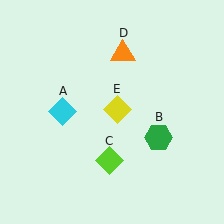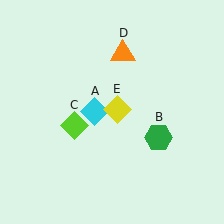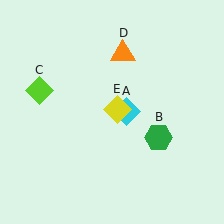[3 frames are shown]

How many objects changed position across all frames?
2 objects changed position: cyan diamond (object A), lime diamond (object C).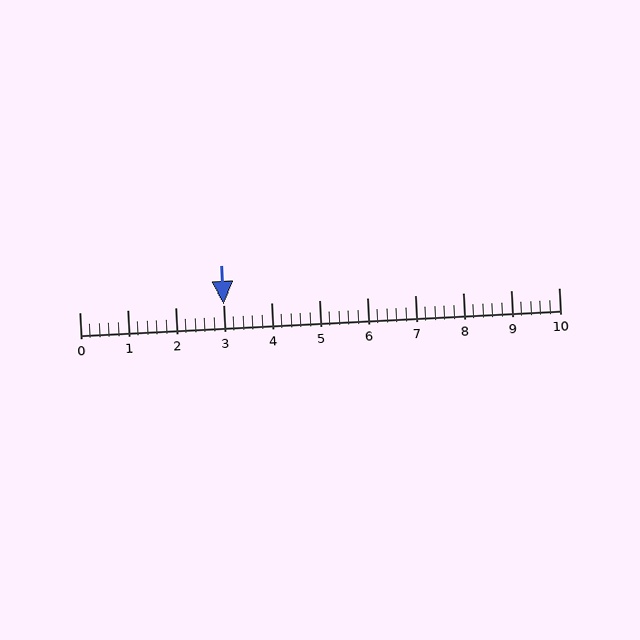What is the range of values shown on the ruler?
The ruler shows values from 0 to 10.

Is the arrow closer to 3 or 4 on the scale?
The arrow is closer to 3.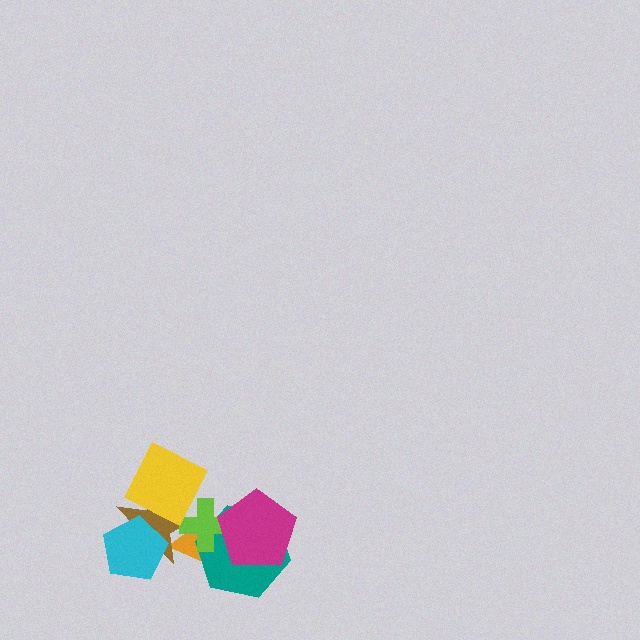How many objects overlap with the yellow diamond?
2 objects overlap with the yellow diamond.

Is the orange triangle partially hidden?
Yes, it is partially covered by another shape.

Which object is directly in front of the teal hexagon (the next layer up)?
The lime cross is directly in front of the teal hexagon.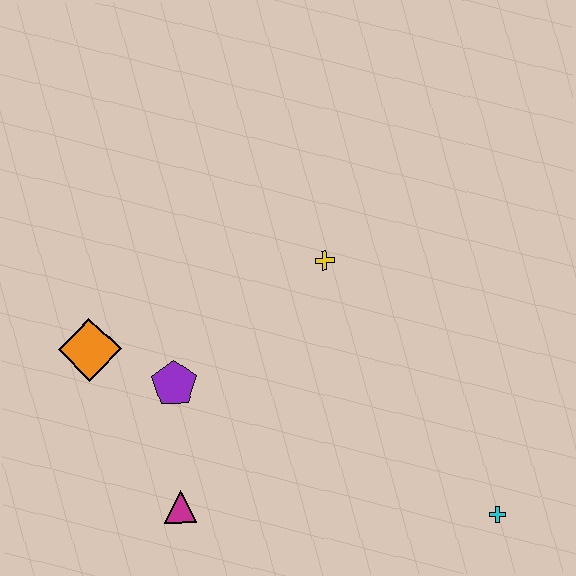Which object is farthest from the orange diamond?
The cyan cross is farthest from the orange diamond.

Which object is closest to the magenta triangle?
The purple pentagon is closest to the magenta triangle.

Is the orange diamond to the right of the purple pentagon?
No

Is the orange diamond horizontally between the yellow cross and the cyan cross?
No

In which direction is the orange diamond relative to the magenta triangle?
The orange diamond is above the magenta triangle.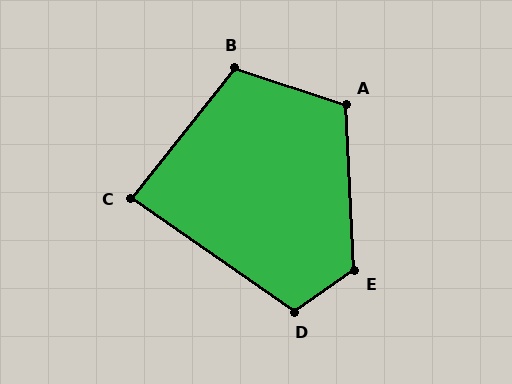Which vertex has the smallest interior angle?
C, at approximately 86 degrees.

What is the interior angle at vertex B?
Approximately 110 degrees (obtuse).